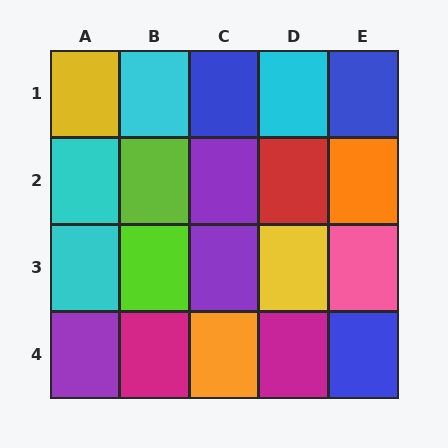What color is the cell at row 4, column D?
Magenta.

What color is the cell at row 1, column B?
Cyan.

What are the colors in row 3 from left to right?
Cyan, lime, purple, yellow, pink.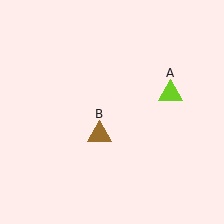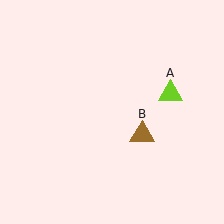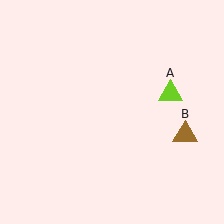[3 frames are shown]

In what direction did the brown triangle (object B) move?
The brown triangle (object B) moved right.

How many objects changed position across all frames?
1 object changed position: brown triangle (object B).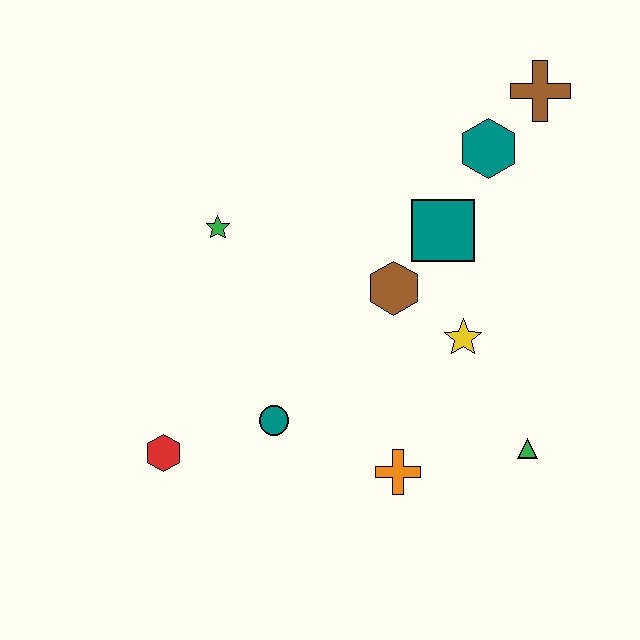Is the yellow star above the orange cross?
Yes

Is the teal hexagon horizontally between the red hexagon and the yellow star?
No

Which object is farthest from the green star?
The green triangle is farthest from the green star.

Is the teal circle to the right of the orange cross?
No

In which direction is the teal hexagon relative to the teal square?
The teal hexagon is above the teal square.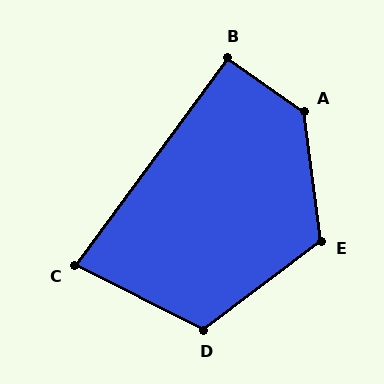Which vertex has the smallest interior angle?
C, at approximately 80 degrees.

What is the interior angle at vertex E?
Approximately 120 degrees (obtuse).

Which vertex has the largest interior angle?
A, at approximately 132 degrees.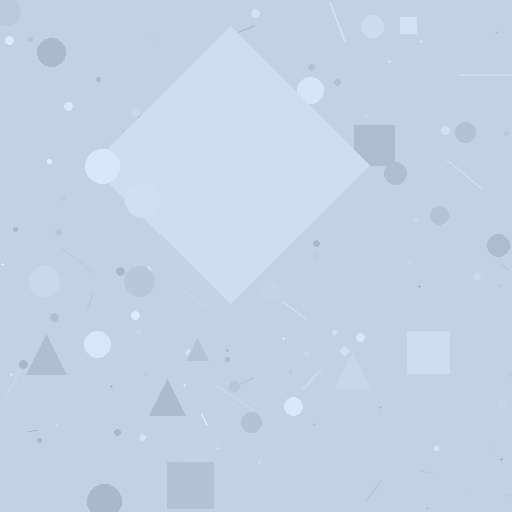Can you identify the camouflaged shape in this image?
The camouflaged shape is a diamond.